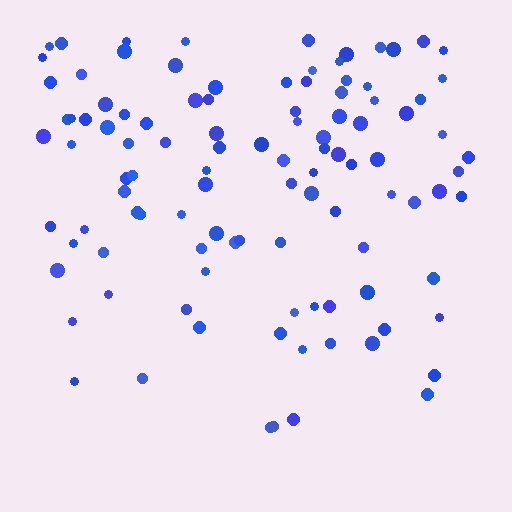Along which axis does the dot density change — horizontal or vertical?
Vertical.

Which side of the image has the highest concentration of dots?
The top.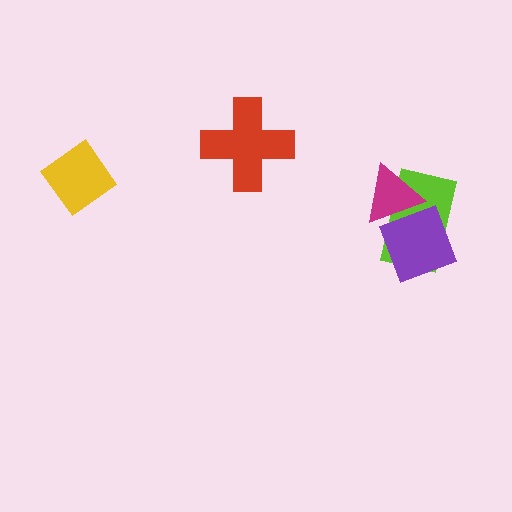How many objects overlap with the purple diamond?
2 objects overlap with the purple diamond.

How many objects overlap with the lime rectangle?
2 objects overlap with the lime rectangle.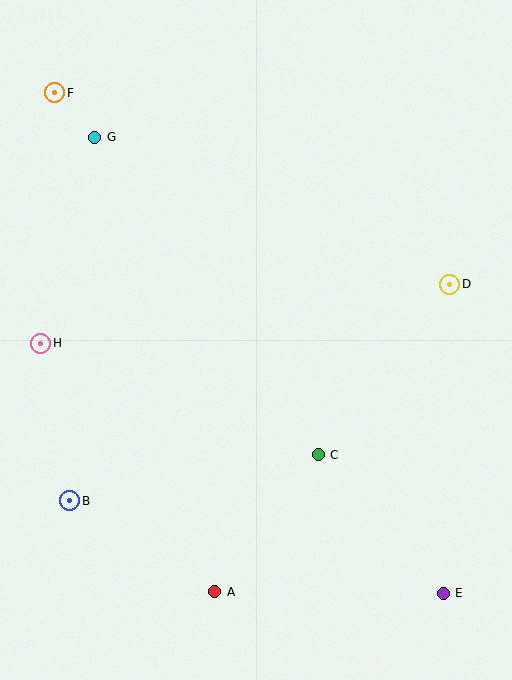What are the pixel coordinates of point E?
Point E is at (443, 593).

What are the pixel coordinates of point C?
Point C is at (318, 455).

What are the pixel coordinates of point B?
Point B is at (70, 501).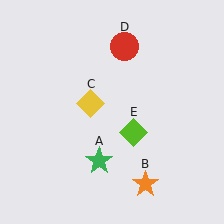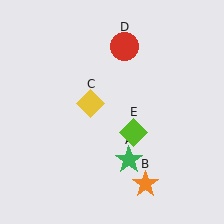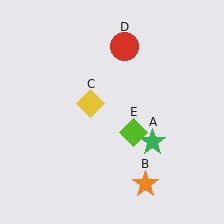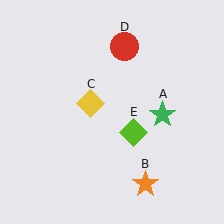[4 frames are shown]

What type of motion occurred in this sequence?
The green star (object A) rotated counterclockwise around the center of the scene.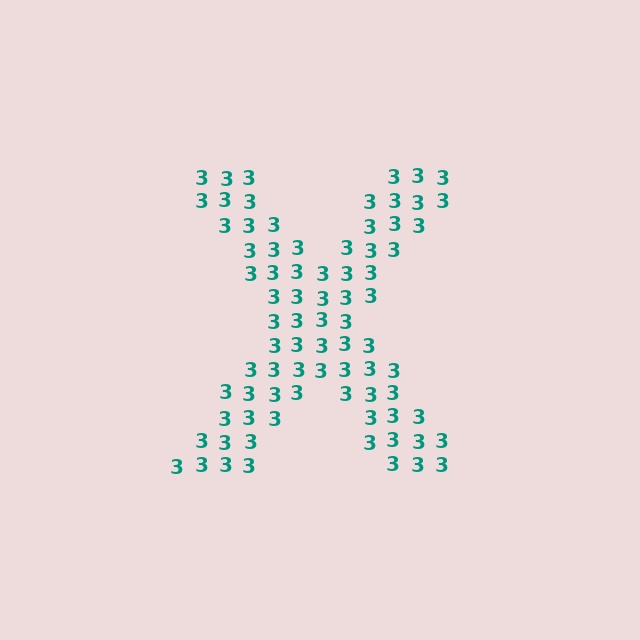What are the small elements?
The small elements are digit 3's.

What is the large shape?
The large shape is the letter X.